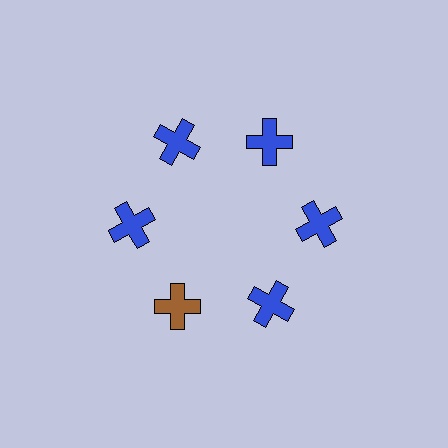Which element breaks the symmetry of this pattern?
The brown cross at roughly the 7 o'clock position breaks the symmetry. All other shapes are blue crosses.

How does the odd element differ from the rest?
It has a different color: brown instead of blue.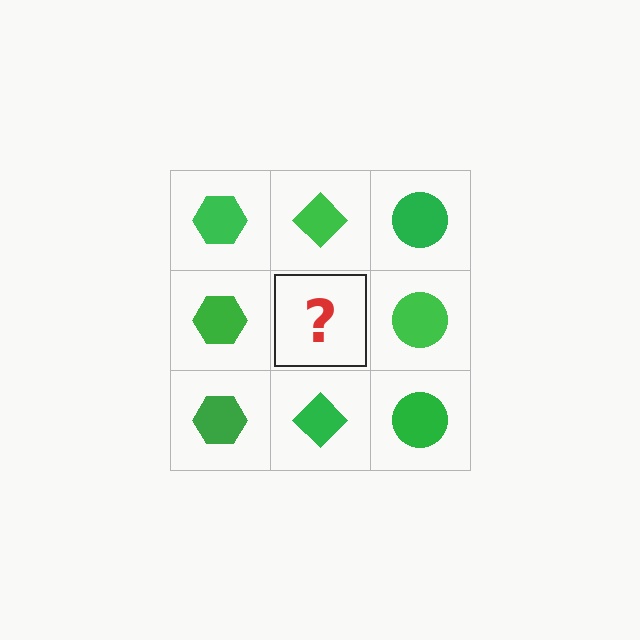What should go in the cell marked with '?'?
The missing cell should contain a green diamond.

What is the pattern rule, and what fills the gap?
The rule is that each column has a consistent shape. The gap should be filled with a green diamond.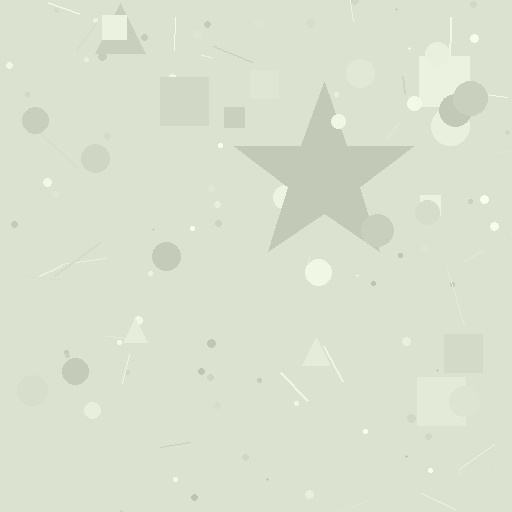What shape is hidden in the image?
A star is hidden in the image.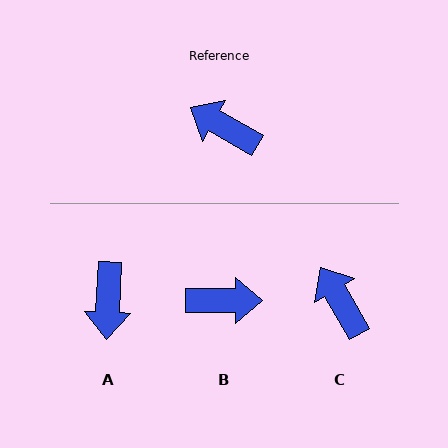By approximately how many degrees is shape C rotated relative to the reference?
Approximately 30 degrees clockwise.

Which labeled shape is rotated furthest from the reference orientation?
B, about 150 degrees away.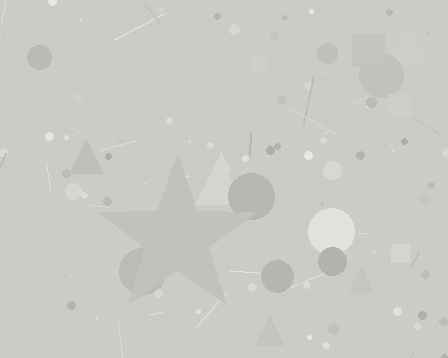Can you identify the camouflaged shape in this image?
The camouflaged shape is a star.